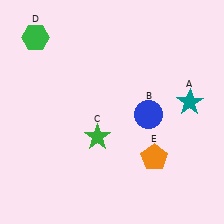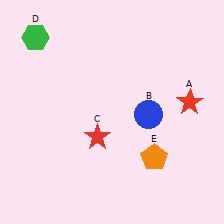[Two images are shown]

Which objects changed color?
A changed from teal to red. C changed from green to red.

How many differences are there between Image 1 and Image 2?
There are 2 differences between the two images.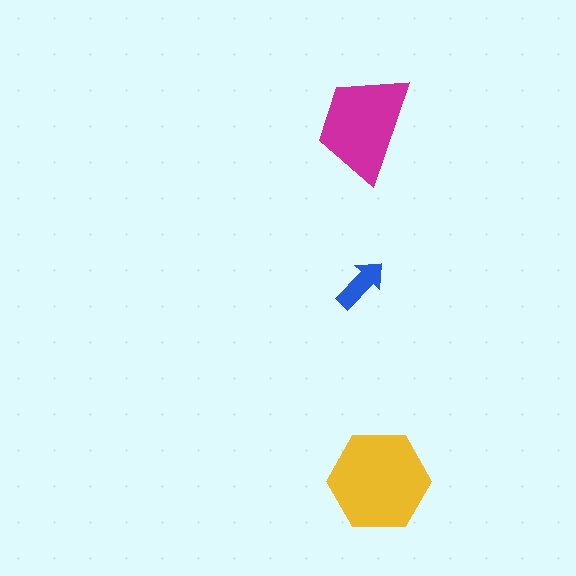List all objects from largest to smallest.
The yellow hexagon, the magenta trapezoid, the blue arrow.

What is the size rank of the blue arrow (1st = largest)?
3rd.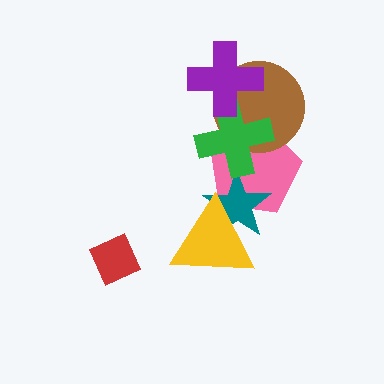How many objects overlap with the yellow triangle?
2 objects overlap with the yellow triangle.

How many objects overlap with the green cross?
4 objects overlap with the green cross.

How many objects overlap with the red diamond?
0 objects overlap with the red diamond.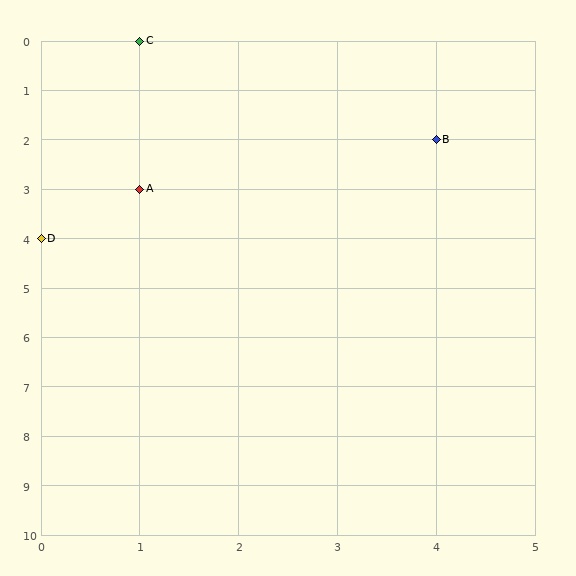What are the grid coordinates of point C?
Point C is at grid coordinates (1, 0).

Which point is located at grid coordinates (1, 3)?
Point A is at (1, 3).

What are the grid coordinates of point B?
Point B is at grid coordinates (4, 2).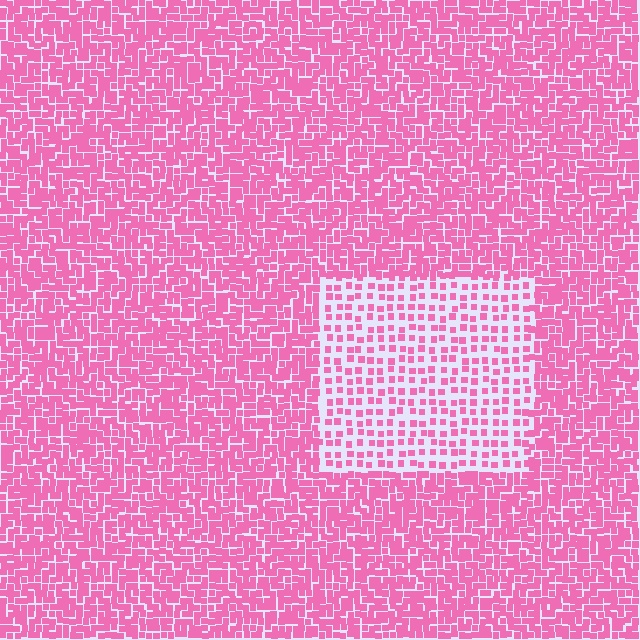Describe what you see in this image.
The image contains small pink elements arranged at two different densities. A rectangle-shaped region is visible where the elements are less densely packed than the surrounding area.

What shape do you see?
I see a rectangle.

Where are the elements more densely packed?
The elements are more densely packed outside the rectangle boundary.